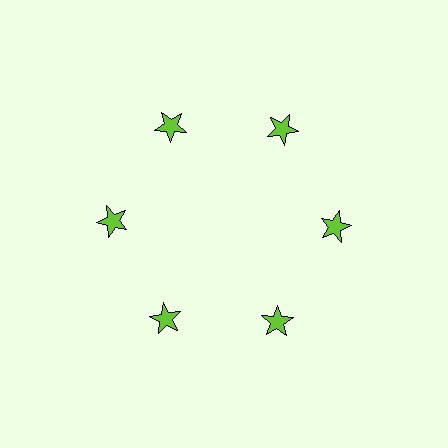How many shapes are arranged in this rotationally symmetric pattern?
There are 6 shapes, arranged in 6 groups of 1.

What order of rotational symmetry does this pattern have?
This pattern has 6-fold rotational symmetry.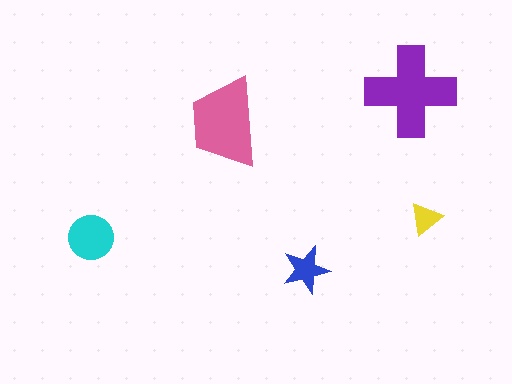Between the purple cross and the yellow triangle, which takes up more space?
The purple cross.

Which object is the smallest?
The yellow triangle.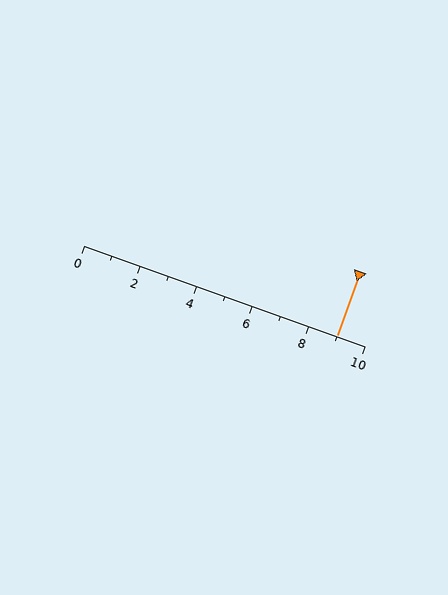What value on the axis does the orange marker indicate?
The marker indicates approximately 9.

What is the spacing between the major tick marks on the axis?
The major ticks are spaced 2 apart.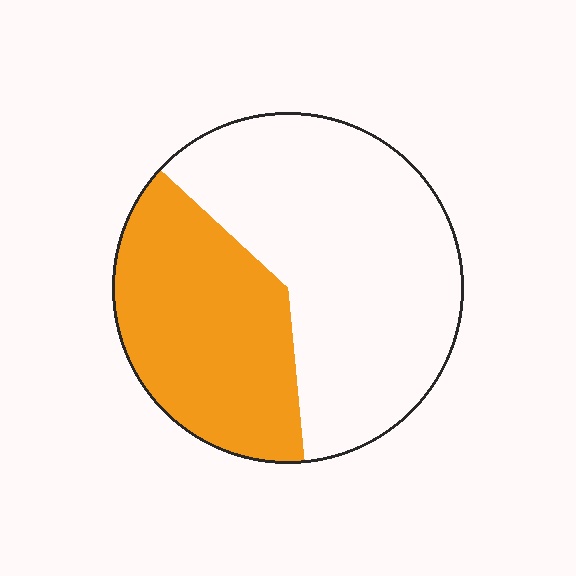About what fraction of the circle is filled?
About three eighths (3/8).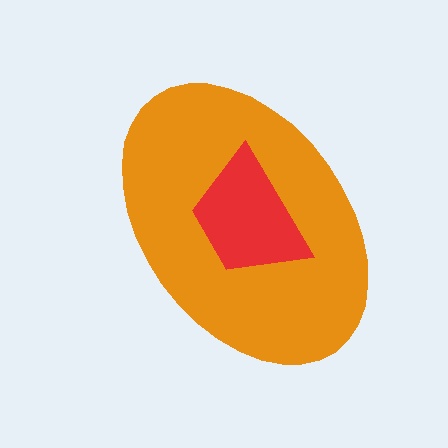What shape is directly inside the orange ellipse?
The red trapezoid.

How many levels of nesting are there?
2.